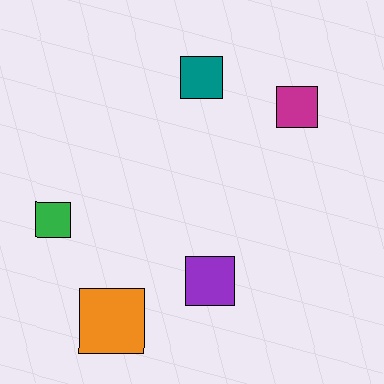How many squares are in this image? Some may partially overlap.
There are 5 squares.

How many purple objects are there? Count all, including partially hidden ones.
There is 1 purple object.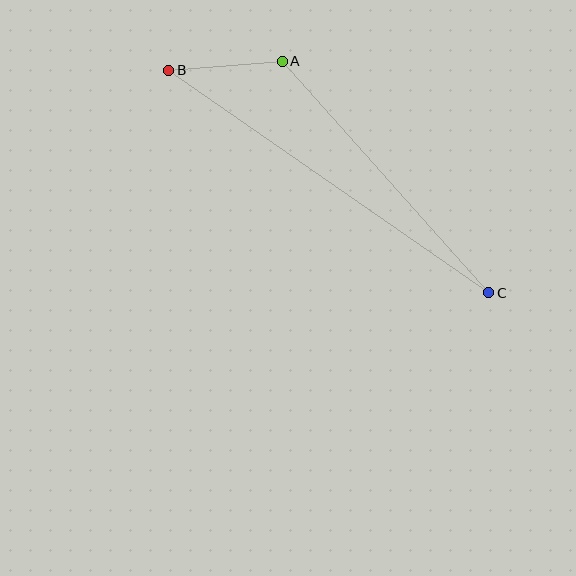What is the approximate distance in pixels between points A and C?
The distance between A and C is approximately 311 pixels.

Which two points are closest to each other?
Points A and B are closest to each other.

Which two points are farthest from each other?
Points B and C are farthest from each other.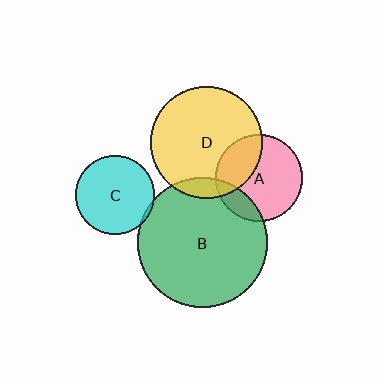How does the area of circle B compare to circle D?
Approximately 1.4 times.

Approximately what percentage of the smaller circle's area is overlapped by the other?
Approximately 10%.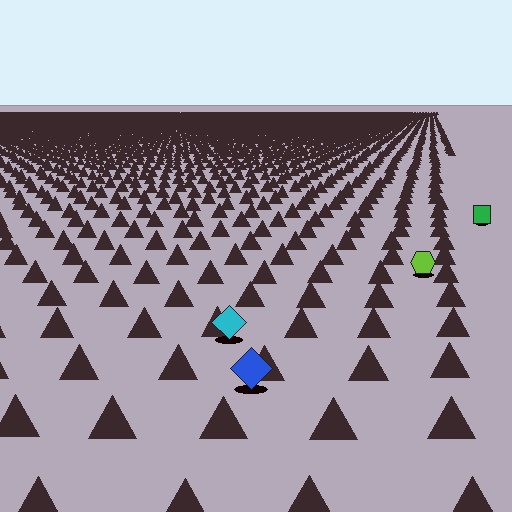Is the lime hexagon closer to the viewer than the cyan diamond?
No. The cyan diamond is closer — you can tell from the texture gradient: the ground texture is coarser near it.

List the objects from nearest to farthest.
From nearest to farthest: the blue diamond, the cyan diamond, the lime hexagon, the green square.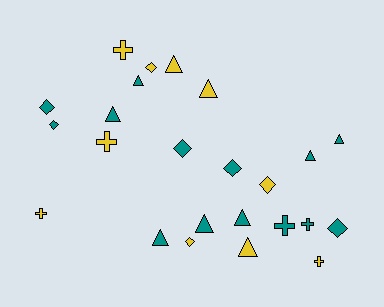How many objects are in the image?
There are 24 objects.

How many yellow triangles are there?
There are 3 yellow triangles.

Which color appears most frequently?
Teal, with 14 objects.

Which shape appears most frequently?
Triangle, with 10 objects.